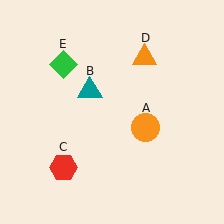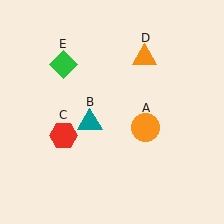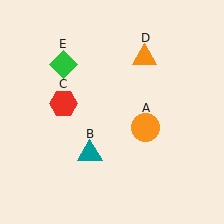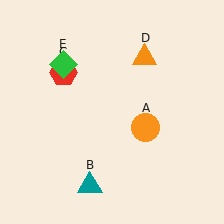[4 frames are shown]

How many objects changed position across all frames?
2 objects changed position: teal triangle (object B), red hexagon (object C).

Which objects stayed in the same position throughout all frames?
Orange circle (object A) and orange triangle (object D) and green diamond (object E) remained stationary.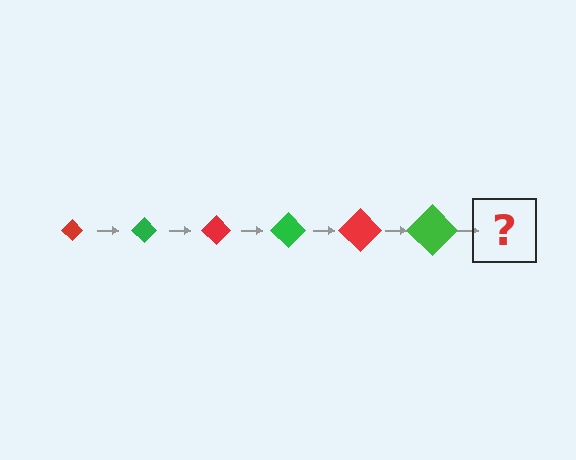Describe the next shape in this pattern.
It should be a red diamond, larger than the previous one.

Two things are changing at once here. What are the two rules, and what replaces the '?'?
The two rules are that the diamond grows larger each step and the color cycles through red and green. The '?' should be a red diamond, larger than the previous one.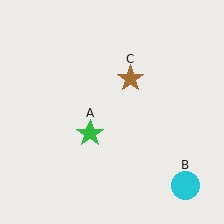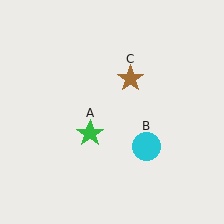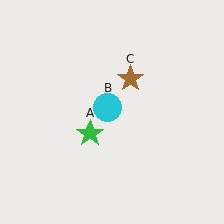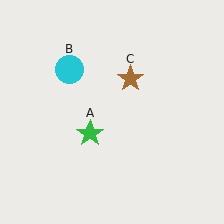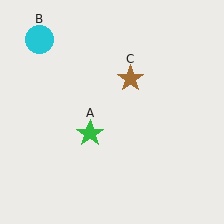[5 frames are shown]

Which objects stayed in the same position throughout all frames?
Green star (object A) and brown star (object C) remained stationary.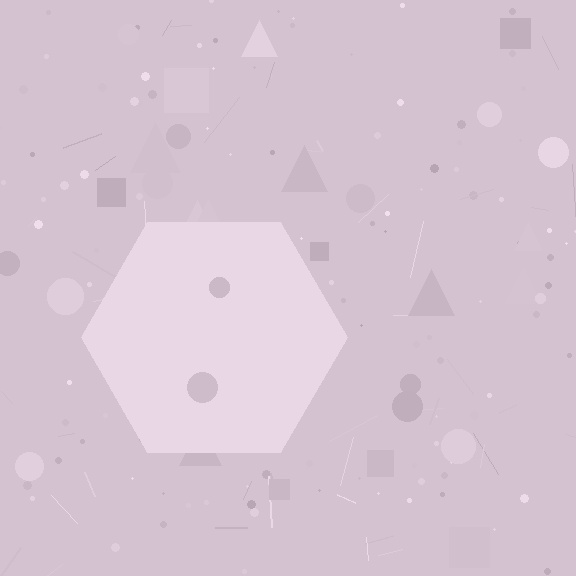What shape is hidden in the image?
A hexagon is hidden in the image.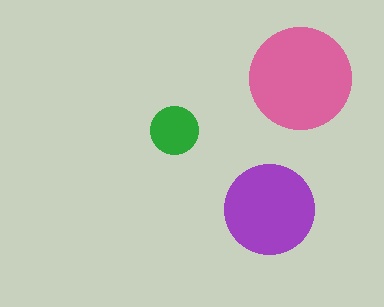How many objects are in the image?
There are 3 objects in the image.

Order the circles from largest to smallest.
the pink one, the purple one, the green one.